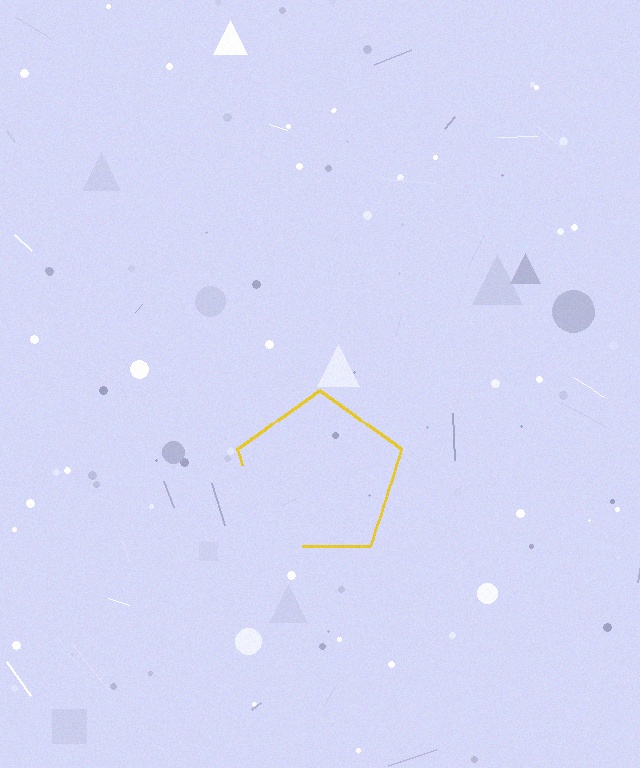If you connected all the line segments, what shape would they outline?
They would outline a pentagon.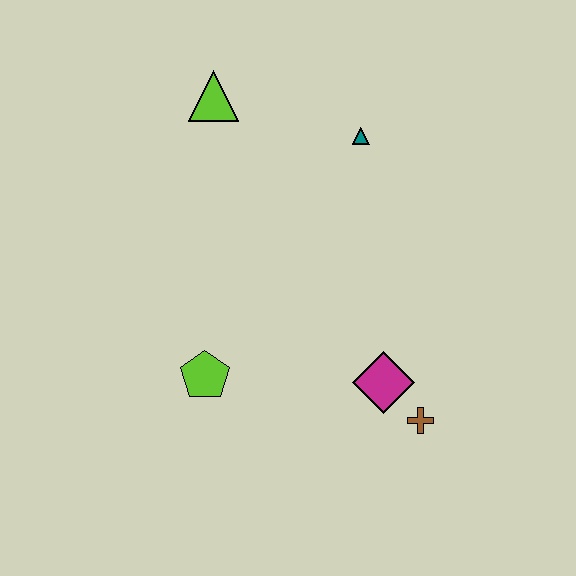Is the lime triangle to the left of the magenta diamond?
Yes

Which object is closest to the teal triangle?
The lime triangle is closest to the teal triangle.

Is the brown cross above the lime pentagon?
No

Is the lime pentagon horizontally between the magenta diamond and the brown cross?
No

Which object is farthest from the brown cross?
The lime triangle is farthest from the brown cross.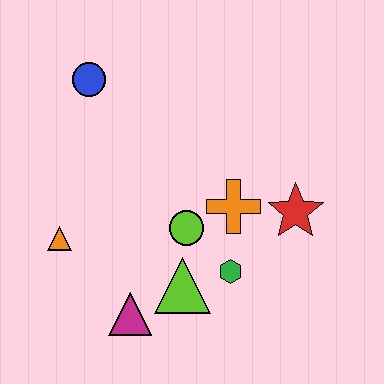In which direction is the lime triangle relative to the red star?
The lime triangle is to the left of the red star.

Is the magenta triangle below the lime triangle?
Yes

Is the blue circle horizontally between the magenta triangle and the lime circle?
No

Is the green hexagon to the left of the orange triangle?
No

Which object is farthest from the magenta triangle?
The blue circle is farthest from the magenta triangle.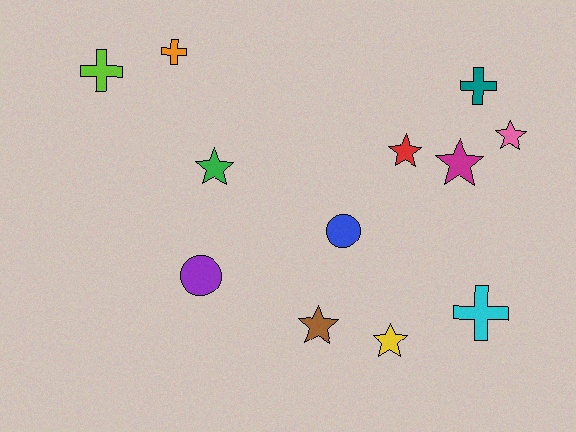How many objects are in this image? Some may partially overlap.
There are 12 objects.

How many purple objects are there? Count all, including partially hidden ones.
There is 1 purple object.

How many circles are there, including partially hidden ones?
There are 2 circles.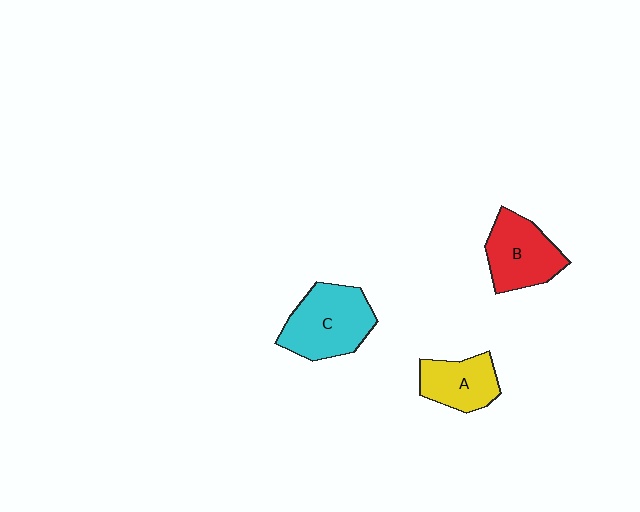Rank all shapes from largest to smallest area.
From largest to smallest: C (cyan), B (red), A (yellow).